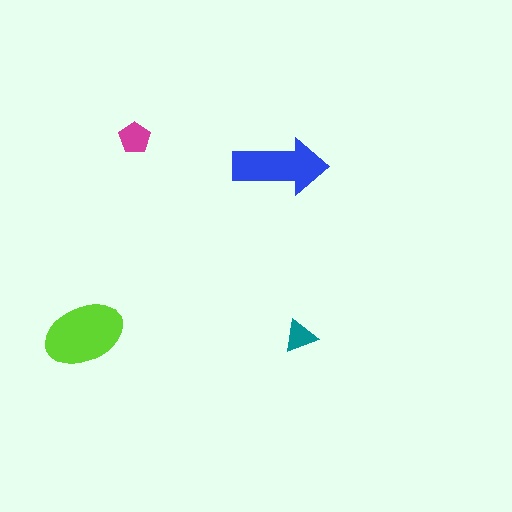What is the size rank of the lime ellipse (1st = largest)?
1st.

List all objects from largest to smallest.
The lime ellipse, the blue arrow, the magenta pentagon, the teal triangle.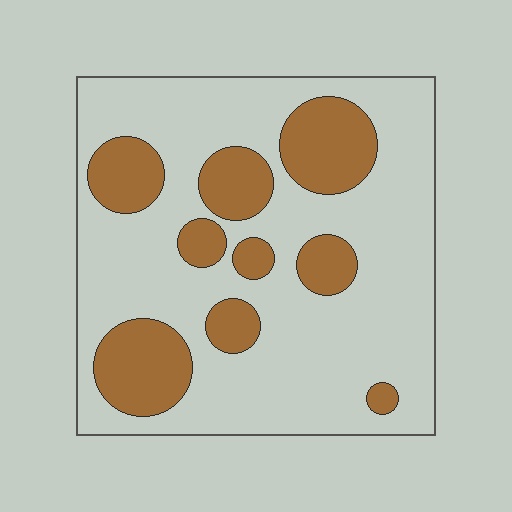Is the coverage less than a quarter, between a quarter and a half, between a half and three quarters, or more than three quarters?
Between a quarter and a half.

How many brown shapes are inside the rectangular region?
9.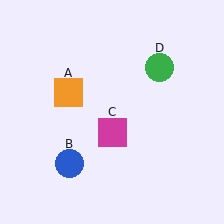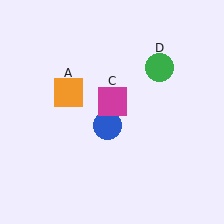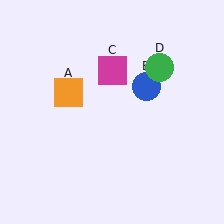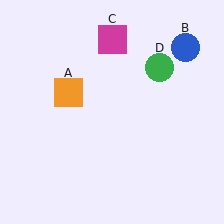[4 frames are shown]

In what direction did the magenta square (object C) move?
The magenta square (object C) moved up.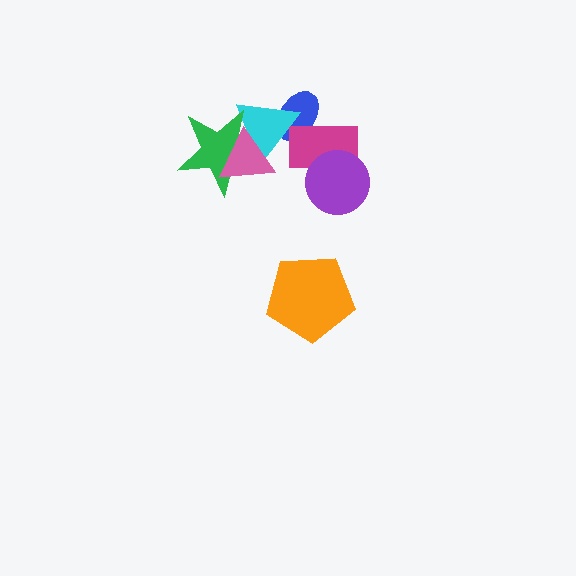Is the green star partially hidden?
Yes, it is partially covered by another shape.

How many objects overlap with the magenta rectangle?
3 objects overlap with the magenta rectangle.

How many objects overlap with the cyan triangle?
4 objects overlap with the cyan triangle.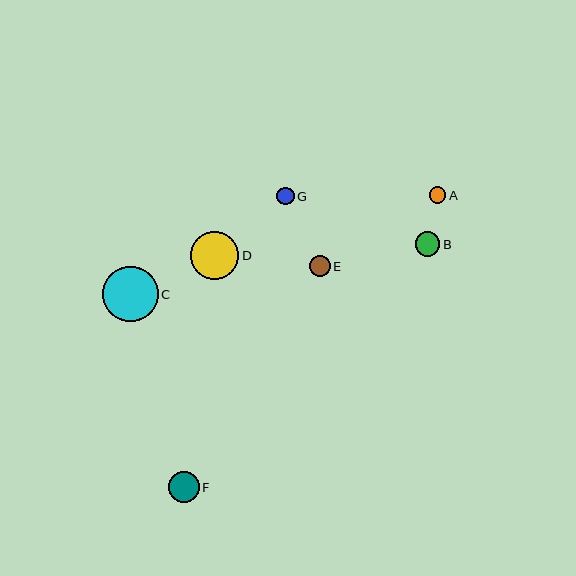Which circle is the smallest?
Circle A is the smallest with a size of approximately 17 pixels.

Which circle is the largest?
Circle C is the largest with a size of approximately 56 pixels.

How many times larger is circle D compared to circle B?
Circle D is approximately 2.0 times the size of circle B.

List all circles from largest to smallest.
From largest to smallest: C, D, F, B, E, G, A.